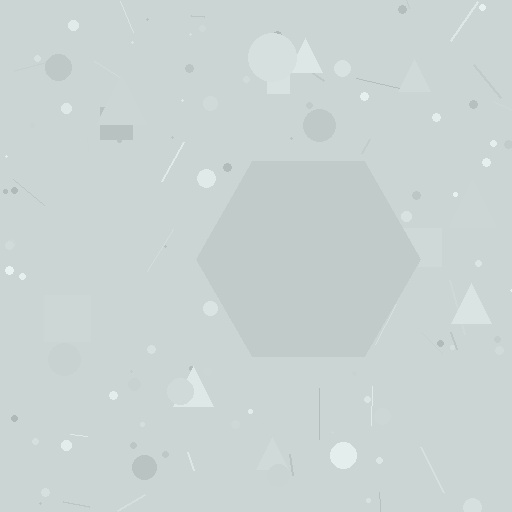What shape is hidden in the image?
A hexagon is hidden in the image.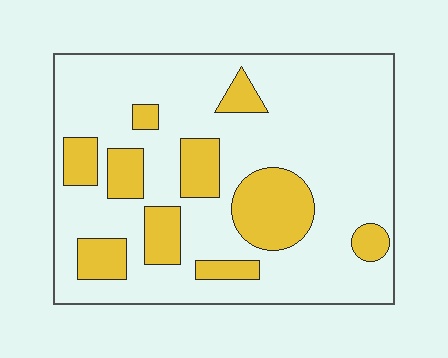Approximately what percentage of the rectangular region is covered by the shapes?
Approximately 25%.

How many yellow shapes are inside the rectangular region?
10.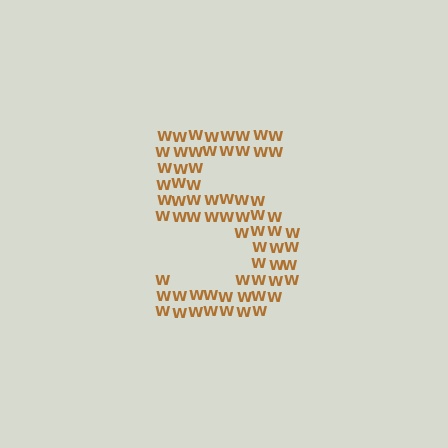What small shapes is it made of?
It is made of small letter W's.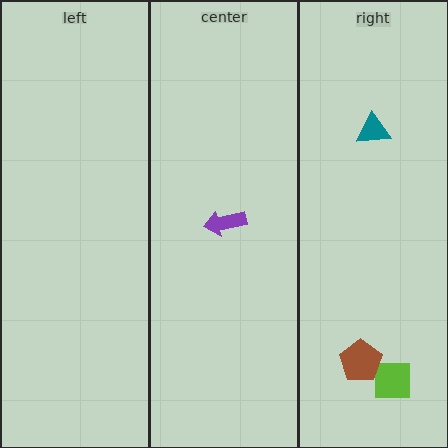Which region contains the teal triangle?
The right region.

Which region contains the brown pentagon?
The right region.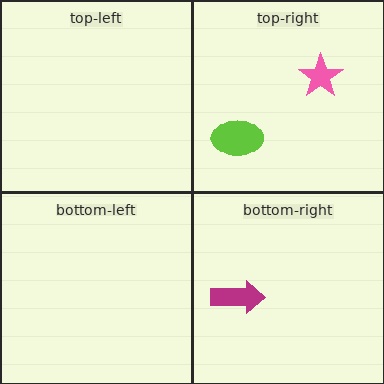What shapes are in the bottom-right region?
The magenta arrow.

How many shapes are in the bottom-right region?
1.